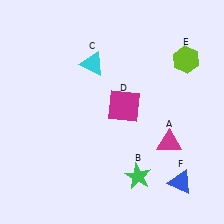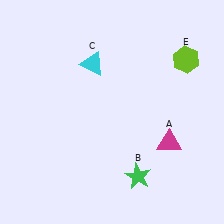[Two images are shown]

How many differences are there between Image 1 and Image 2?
There are 2 differences between the two images.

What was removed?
The blue triangle (F), the magenta square (D) were removed in Image 2.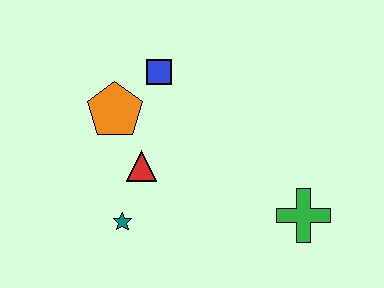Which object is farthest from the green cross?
The orange pentagon is farthest from the green cross.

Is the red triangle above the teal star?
Yes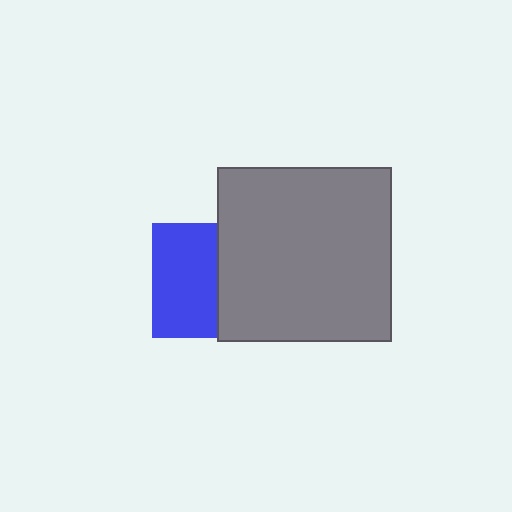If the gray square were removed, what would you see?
You would see the complete blue square.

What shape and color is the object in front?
The object in front is a gray square.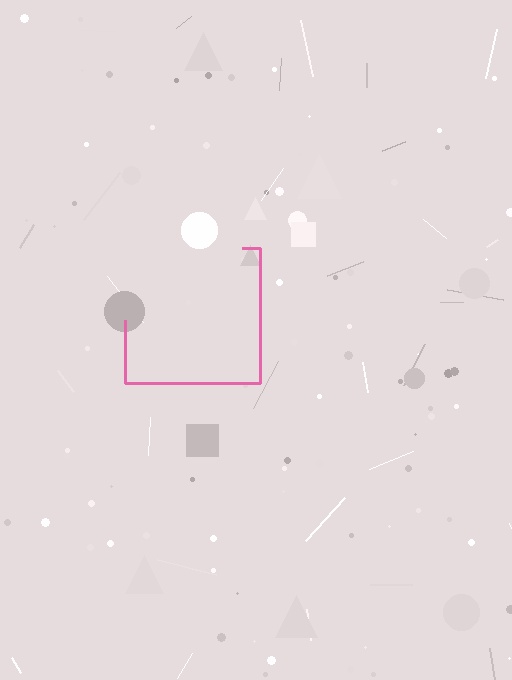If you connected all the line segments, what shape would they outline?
They would outline a square.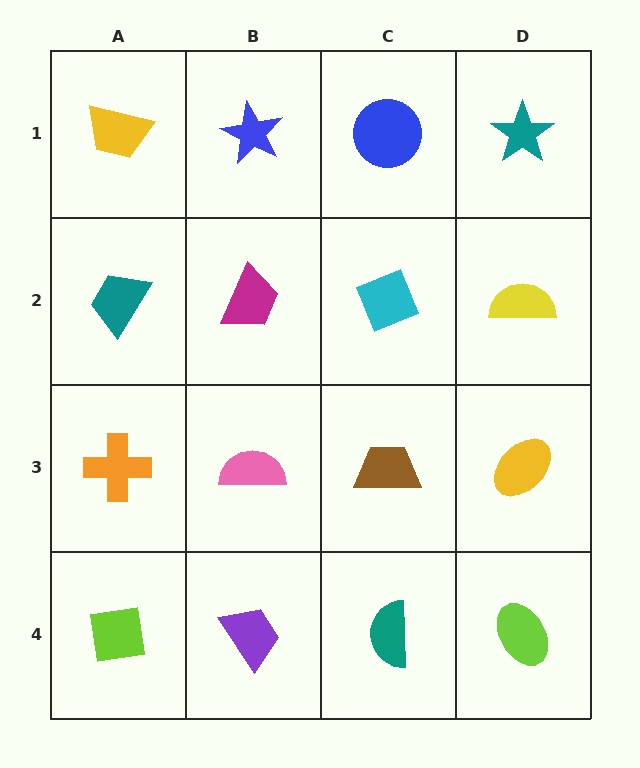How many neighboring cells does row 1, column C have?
3.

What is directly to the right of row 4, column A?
A purple trapezoid.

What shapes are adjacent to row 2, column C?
A blue circle (row 1, column C), a brown trapezoid (row 3, column C), a magenta trapezoid (row 2, column B), a yellow semicircle (row 2, column D).